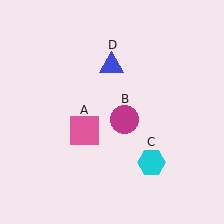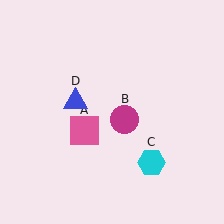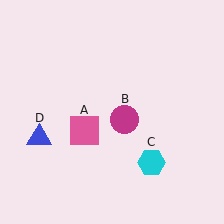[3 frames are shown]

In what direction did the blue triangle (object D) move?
The blue triangle (object D) moved down and to the left.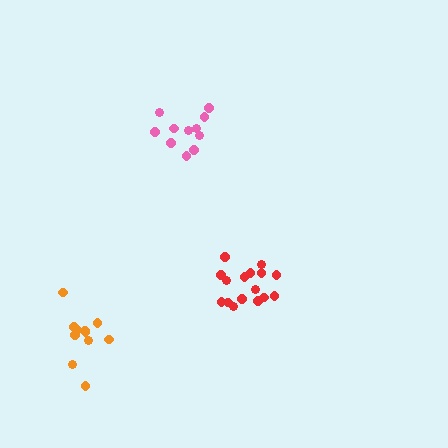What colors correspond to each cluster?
The clusters are colored: red, orange, pink.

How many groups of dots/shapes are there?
There are 3 groups.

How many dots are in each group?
Group 1: 16 dots, Group 2: 11 dots, Group 3: 11 dots (38 total).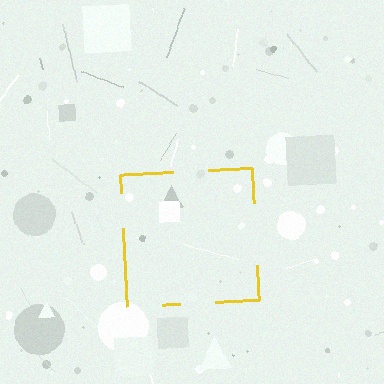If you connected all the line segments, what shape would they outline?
They would outline a square.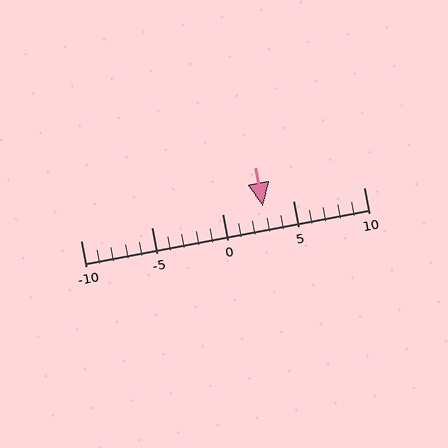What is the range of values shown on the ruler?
The ruler shows values from -10 to 10.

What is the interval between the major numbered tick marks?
The major tick marks are spaced 5 units apart.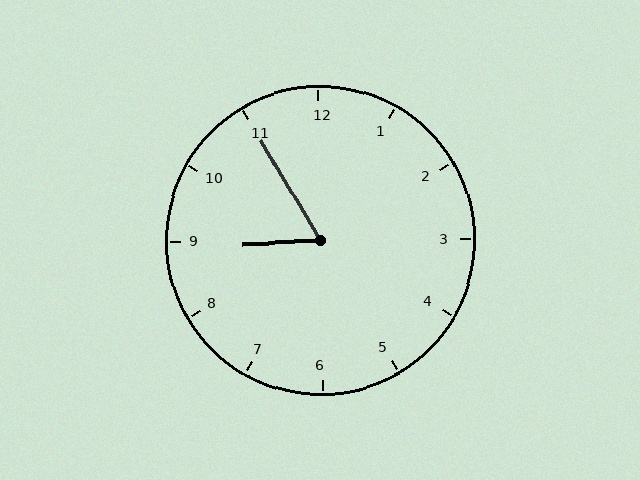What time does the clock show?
8:55.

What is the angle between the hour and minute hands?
Approximately 62 degrees.